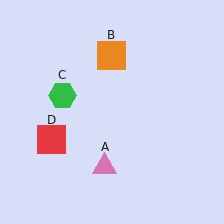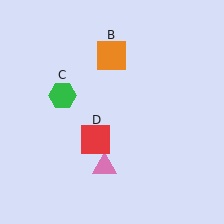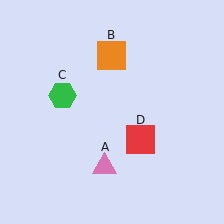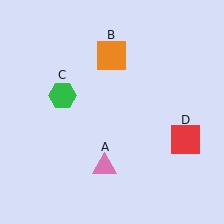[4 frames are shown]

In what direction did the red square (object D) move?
The red square (object D) moved right.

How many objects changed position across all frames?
1 object changed position: red square (object D).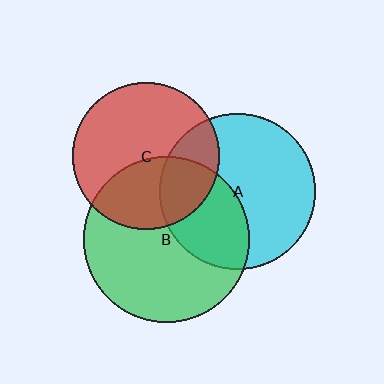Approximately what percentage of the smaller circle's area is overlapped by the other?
Approximately 40%.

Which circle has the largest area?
Circle B (green).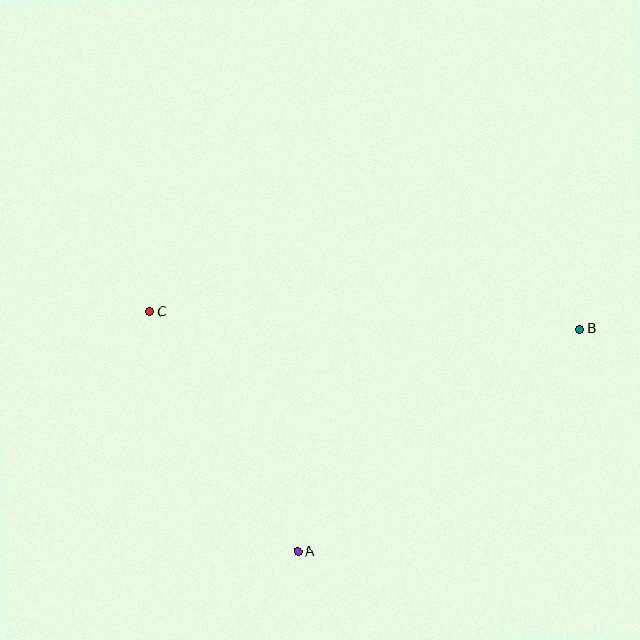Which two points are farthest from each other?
Points B and C are farthest from each other.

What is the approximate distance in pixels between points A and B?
The distance between A and B is approximately 360 pixels.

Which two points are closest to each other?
Points A and C are closest to each other.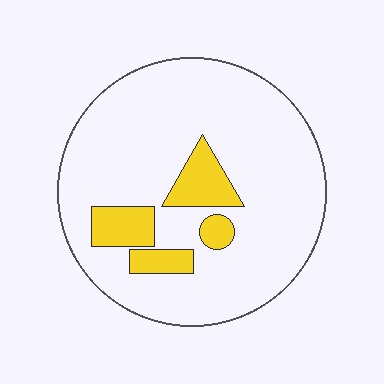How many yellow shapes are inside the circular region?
4.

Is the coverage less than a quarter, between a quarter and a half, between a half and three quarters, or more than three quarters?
Less than a quarter.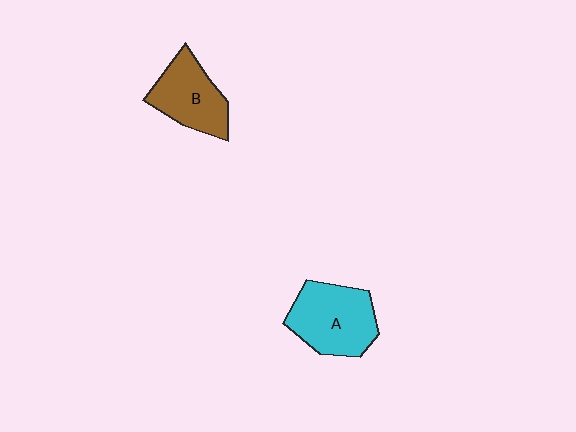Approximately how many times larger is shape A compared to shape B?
Approximately 1.2 times.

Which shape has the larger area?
Shape A (cyan).